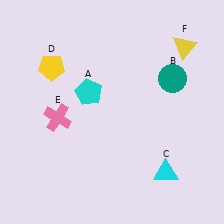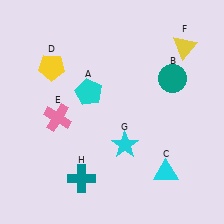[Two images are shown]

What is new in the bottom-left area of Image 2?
A teal cross (H) was added in the bottom-left area of Image 2.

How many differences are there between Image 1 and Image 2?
There are 2 differences between the two images.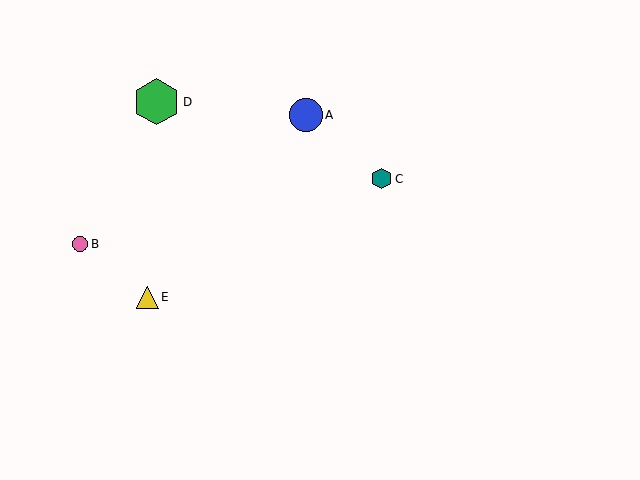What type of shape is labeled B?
Shape B is a pink circle.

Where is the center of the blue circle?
The center of the blue circle is at (306, 115).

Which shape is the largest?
The green hexagon (labeled D) is the largest.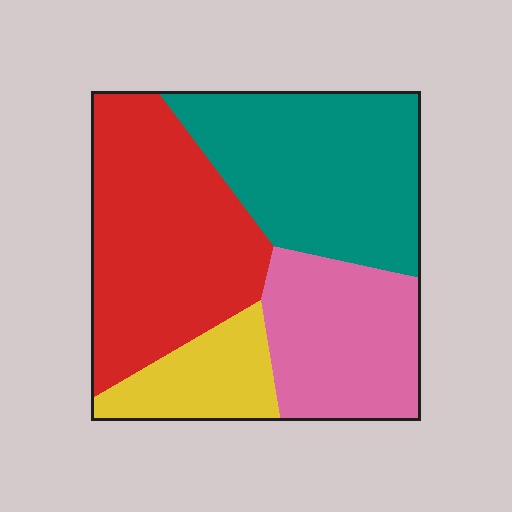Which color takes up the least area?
Yellow, at roughly 10%.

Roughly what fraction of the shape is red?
Red takes up about one third (1/3) of the shape.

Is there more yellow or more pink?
Pink.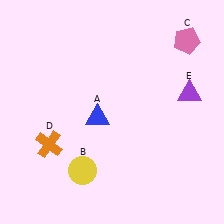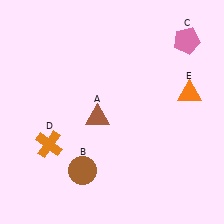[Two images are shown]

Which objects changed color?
A changed from blue to brown. B changed from yellow to brown. E changed from purple to orange.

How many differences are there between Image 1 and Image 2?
There are 3 differences between the two images.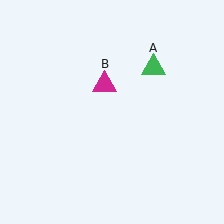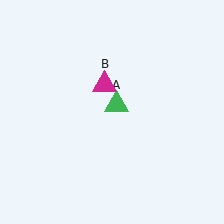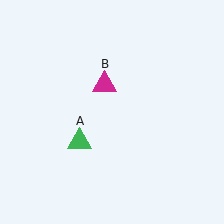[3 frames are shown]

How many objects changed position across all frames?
1 object changed position: green triangle (object A).